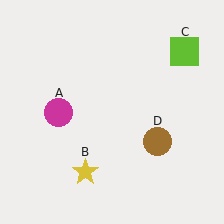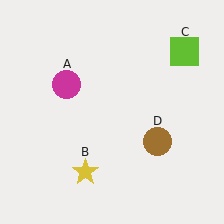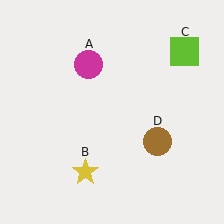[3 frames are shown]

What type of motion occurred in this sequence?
The magenta circle (object A) rotated clockwise around the center of the scene.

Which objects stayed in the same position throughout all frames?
Yellow star (object B) and lime square (object C) and brown circle (object D) remained stationary.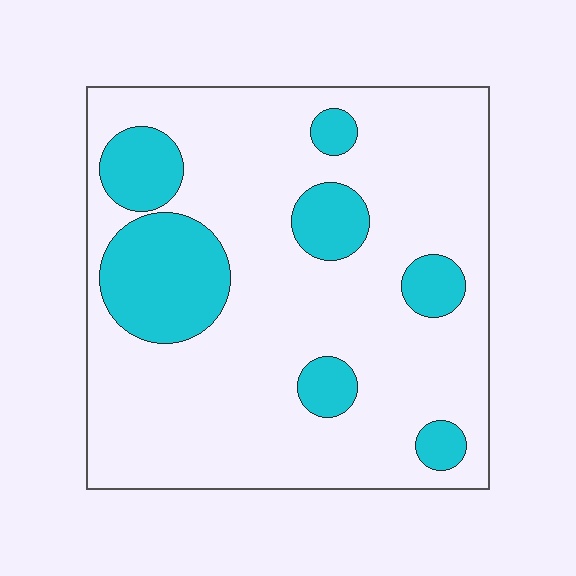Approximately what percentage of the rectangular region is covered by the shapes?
Approximately 20%.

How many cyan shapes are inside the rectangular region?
7.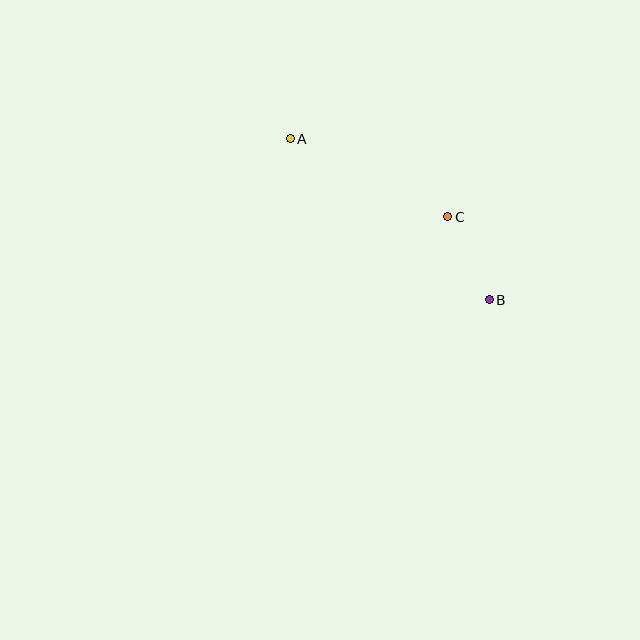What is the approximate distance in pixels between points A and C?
The distance between A and C is approximately 176 pixels.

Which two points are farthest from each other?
Points A and B are farthest from each other.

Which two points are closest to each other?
Points B and C are closest to each other.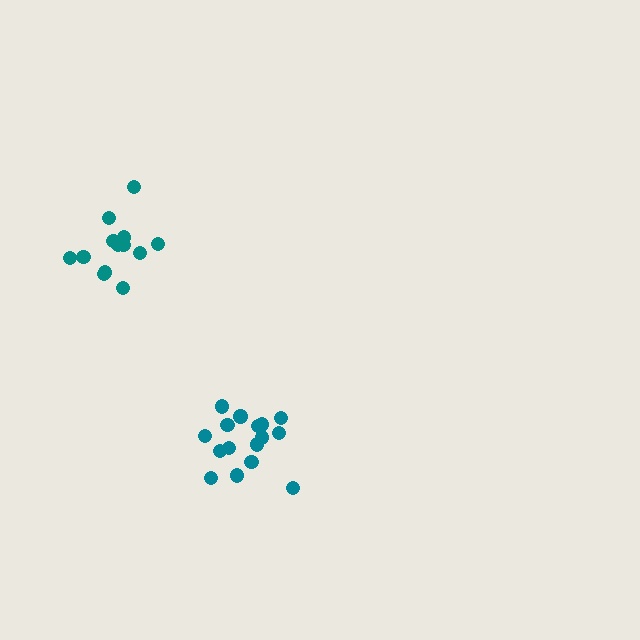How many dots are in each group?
Group 1: 13 dots, Group 2: 16 dots (29 total).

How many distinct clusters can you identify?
There are 2 distinct clusters.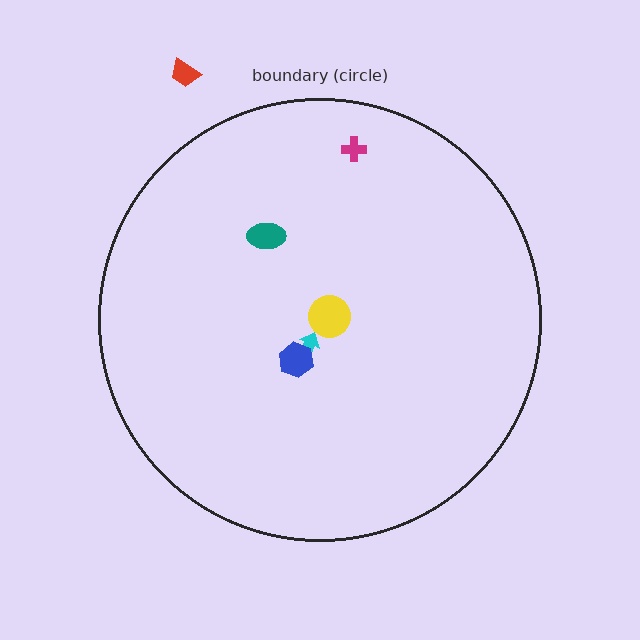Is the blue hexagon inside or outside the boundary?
Inside.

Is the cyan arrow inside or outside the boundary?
Inside.